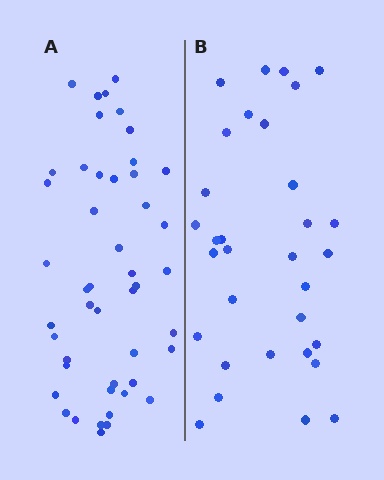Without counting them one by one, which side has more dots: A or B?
Region A (the left region) has more dots.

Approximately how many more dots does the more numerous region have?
Region A has approximately 15 more dots than region B.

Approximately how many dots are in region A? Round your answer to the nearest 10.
About 50 dots. (The exact count is 47, which rounds to 50.)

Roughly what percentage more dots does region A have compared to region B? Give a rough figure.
About 45% more.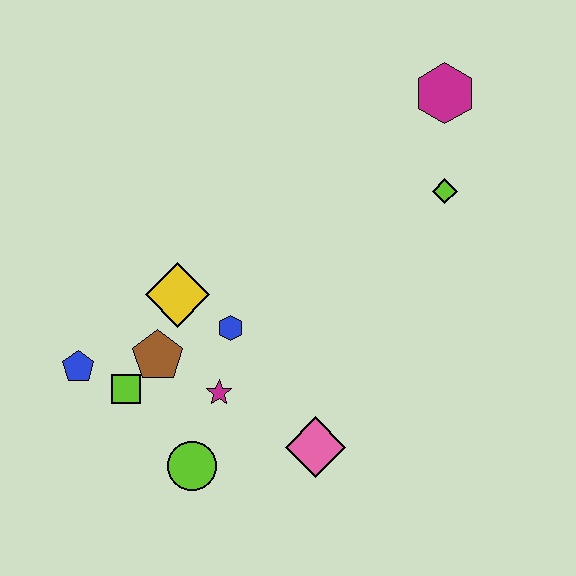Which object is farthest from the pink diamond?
The magenta hexagon is farthest from the pink diamond.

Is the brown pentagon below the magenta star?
No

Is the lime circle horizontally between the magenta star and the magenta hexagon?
No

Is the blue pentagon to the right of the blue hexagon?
No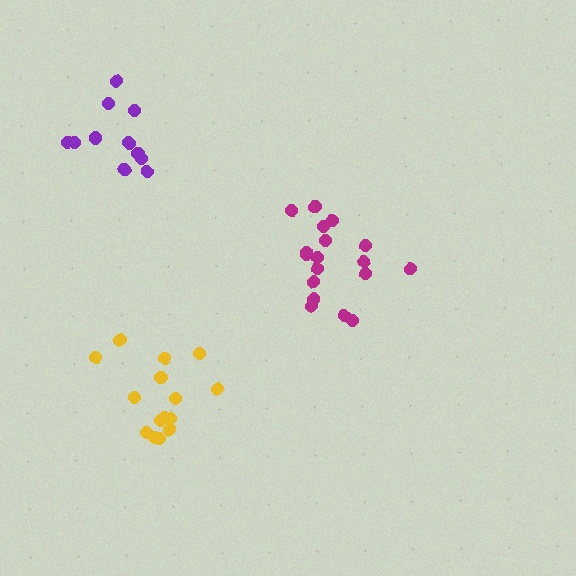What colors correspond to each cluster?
The clusters are colored: magenta, purple, yellow.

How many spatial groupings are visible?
There are 3 spatial groupings.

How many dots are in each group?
Group 1: 18 dots, Group 2: 13 dots, Group 3: 15 dots (46 total).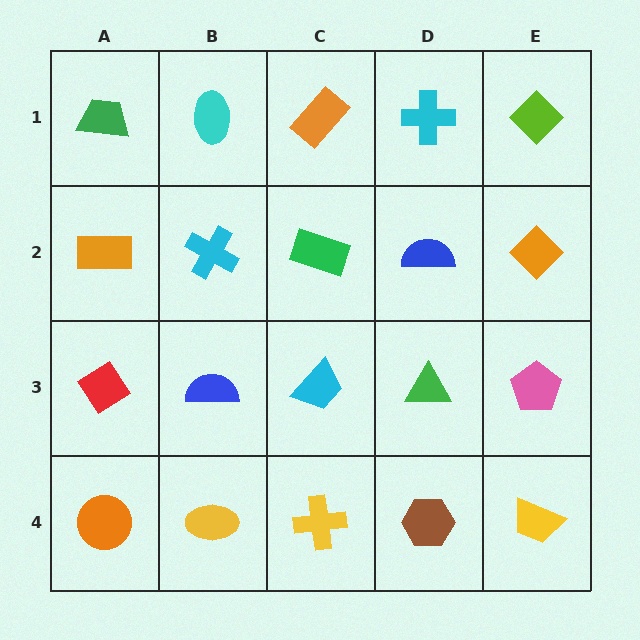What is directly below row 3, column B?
A yellow ellipse.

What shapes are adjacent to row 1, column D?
A blue semicircle (row 2, column D), an orange rectangle (row 1, column C), a lime diamond (row 1, column E).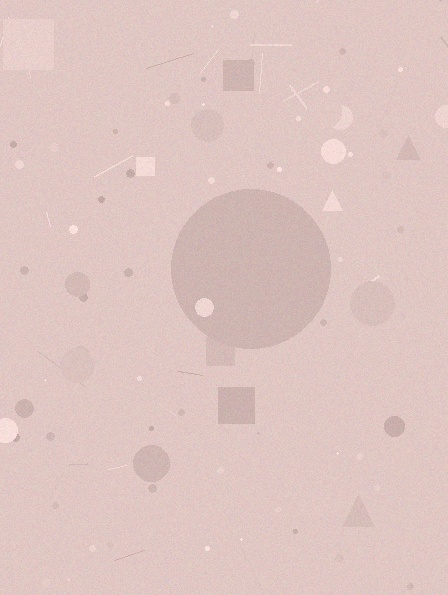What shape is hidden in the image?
A circle is hidden in the image.